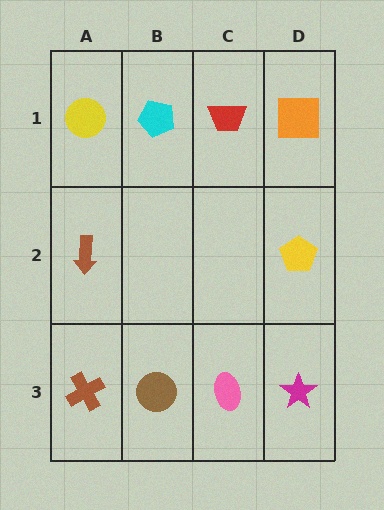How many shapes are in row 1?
4 shapes.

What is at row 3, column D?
A magenta star.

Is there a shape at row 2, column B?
No, that cell is empty.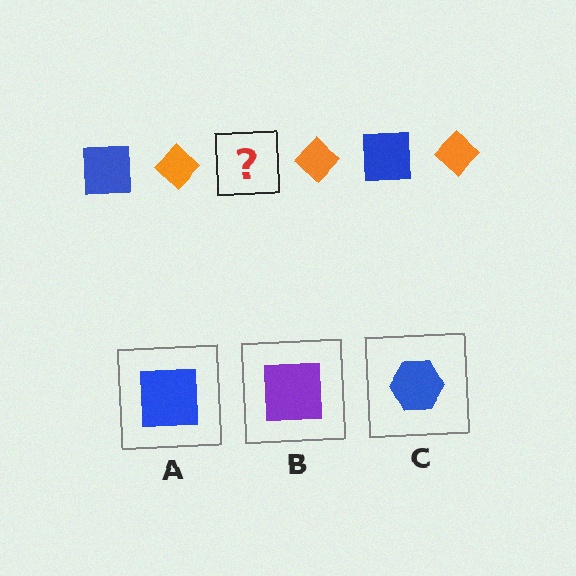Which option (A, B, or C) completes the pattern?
A.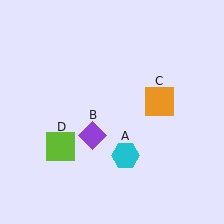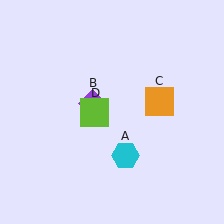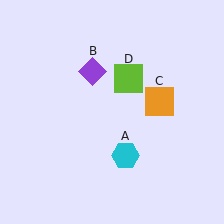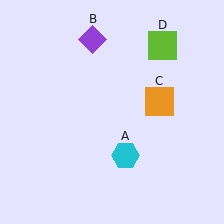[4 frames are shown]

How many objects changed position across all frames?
2 objects changed position: purple diamond (object B), lime square (object D).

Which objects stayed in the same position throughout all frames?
Cyan hexagon (object A) and orange square (object C) remained stationary.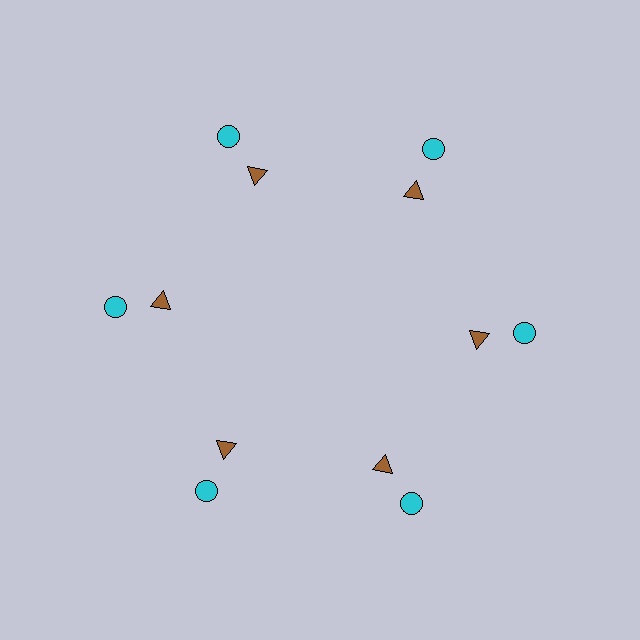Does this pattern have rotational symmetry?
Yes, this pattern has 6-fold rotational symmetry. It looks the same after rotating 60 degrees around the center.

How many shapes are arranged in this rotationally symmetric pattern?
There are 12 shapes, arranged in 6 groups of 2.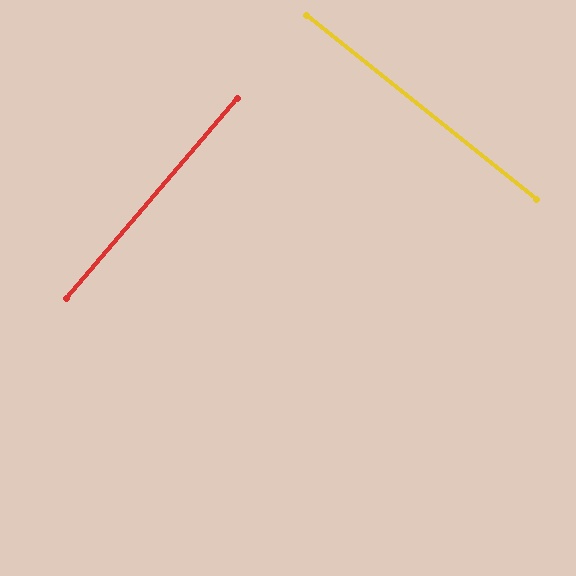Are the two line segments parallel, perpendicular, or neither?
Perpendicular — they meet at approximately 88°.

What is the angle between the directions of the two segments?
Approximately 88 degrees.